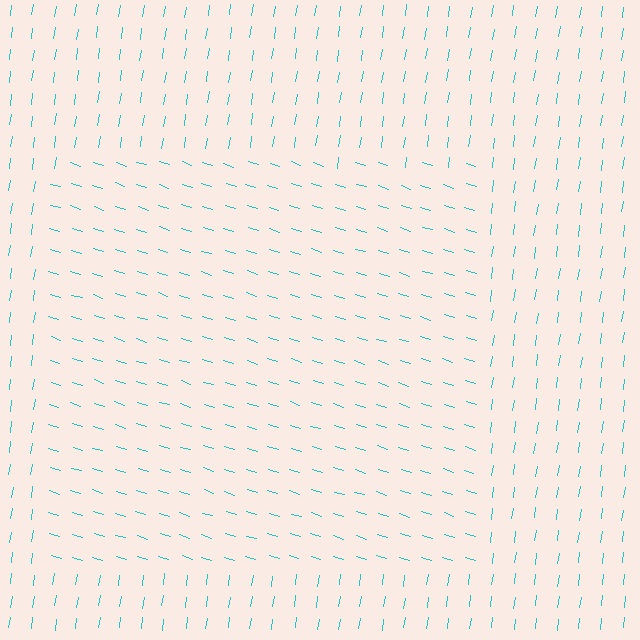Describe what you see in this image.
The image is filled with small cyan line segments. A rectangle region in the image has lines oriented differently from the surrounding lines, creating a visible texture boundary.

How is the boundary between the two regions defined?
The boundary is defined purely by a change in line orientation (approximately 81 degrees difference). All lines are the same color and thickness.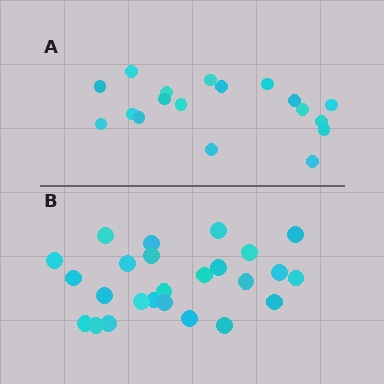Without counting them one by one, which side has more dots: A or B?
Region B (the bottom region) has more dots.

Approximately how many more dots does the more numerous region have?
Region B has roughly 8 or so more dots than region A.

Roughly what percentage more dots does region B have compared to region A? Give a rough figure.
About 40% more.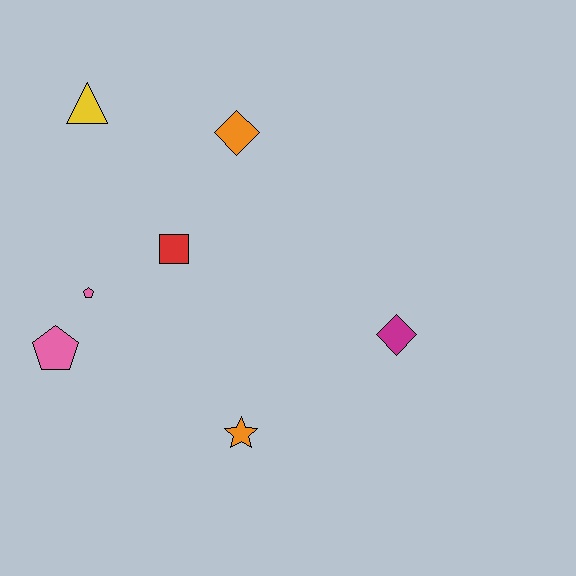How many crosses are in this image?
There are no crosses.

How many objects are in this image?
There are 7 objects.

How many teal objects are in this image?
There are no teal objects.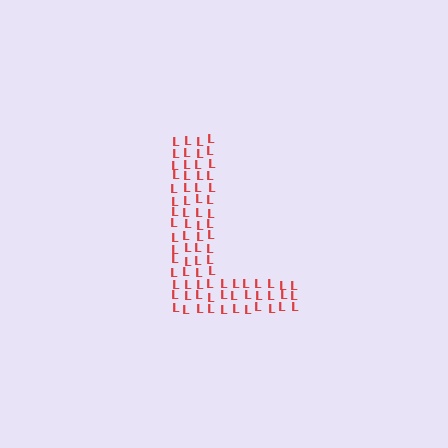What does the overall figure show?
The overall figure shows the letter L.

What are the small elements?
The small elements are letter L's.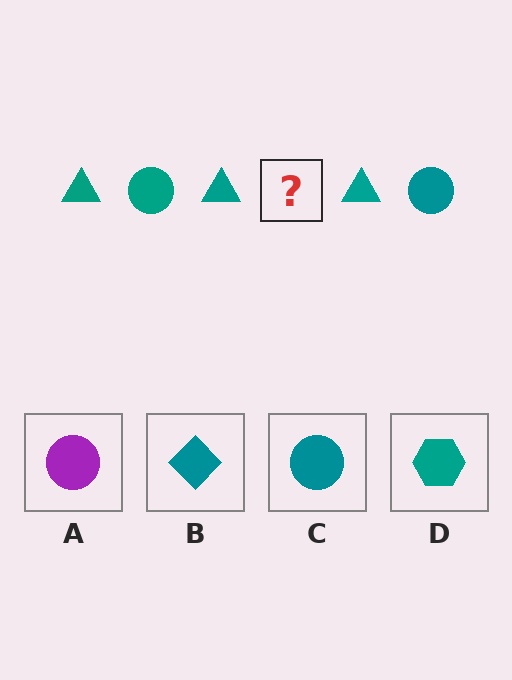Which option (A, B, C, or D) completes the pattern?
C.